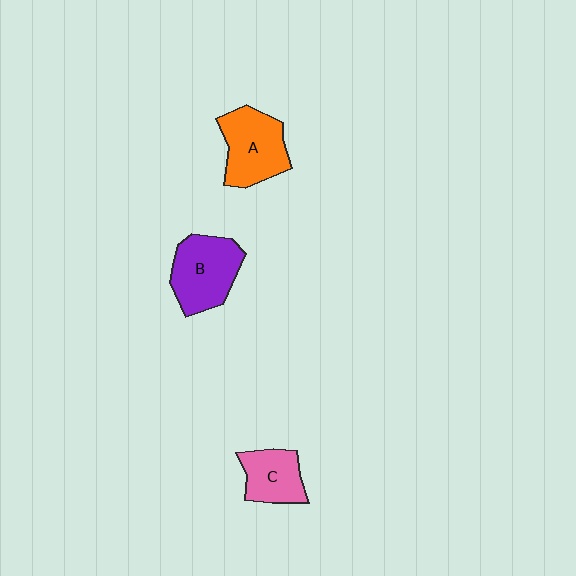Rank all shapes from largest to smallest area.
From largest to smallest: B (purple), A (orange), C (pink).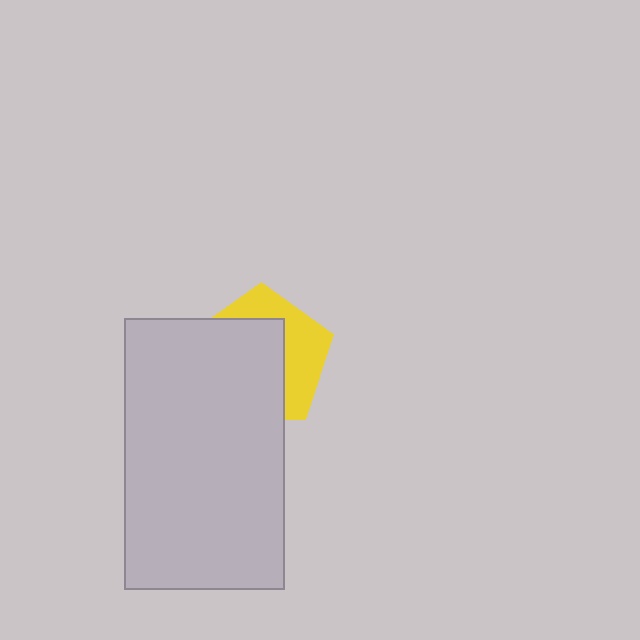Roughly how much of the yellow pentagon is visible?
A small part of it is visible (roughly 38%).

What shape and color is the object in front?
The object in front is a light gray rectangle.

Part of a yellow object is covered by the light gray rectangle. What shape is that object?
It is a pentagon.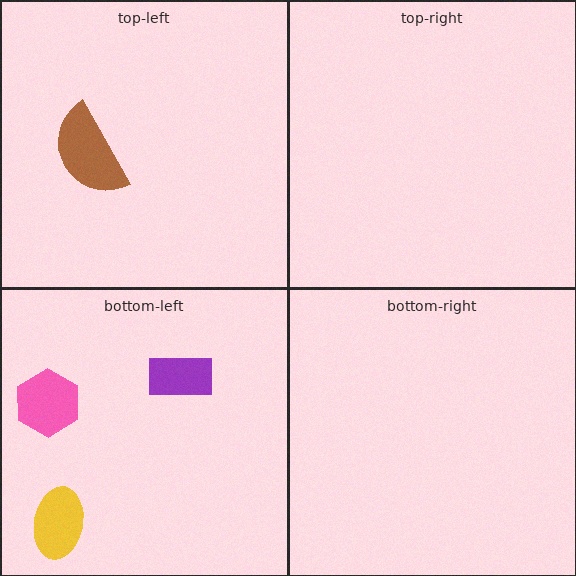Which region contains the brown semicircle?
The top-left region.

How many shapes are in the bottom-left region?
3.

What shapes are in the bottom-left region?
The yellow ellipse, the pink hexagon, the purple rectangle.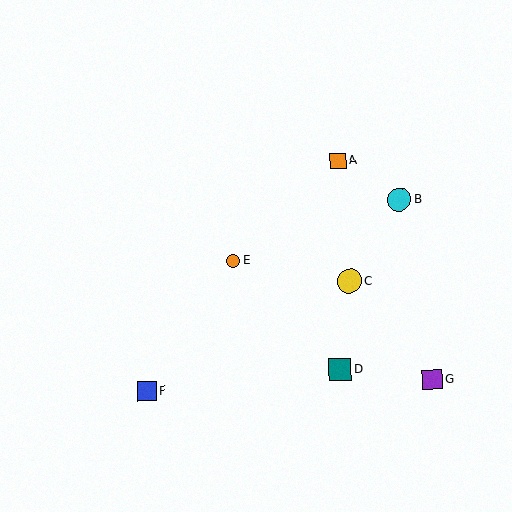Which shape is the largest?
The yellow circle (labeled C) is the largest.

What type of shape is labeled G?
Shape G is a purple square.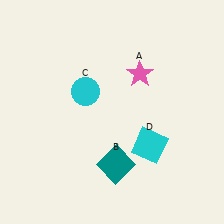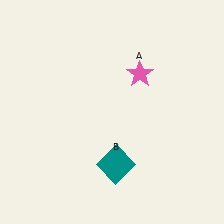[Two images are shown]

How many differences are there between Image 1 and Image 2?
There are 2 differences between the two images.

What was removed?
The cyan square (D), the cyan circle (C) were removed in Image 2.